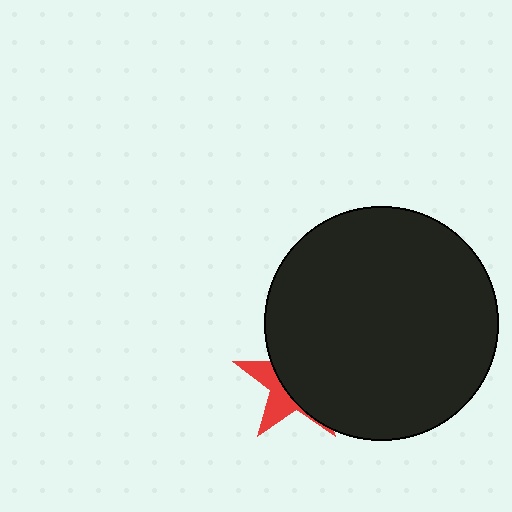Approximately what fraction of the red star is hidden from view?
Roughly 66% of the red star is hidden behind the black circle.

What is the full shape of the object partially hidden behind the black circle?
The partially hidden object is a red star.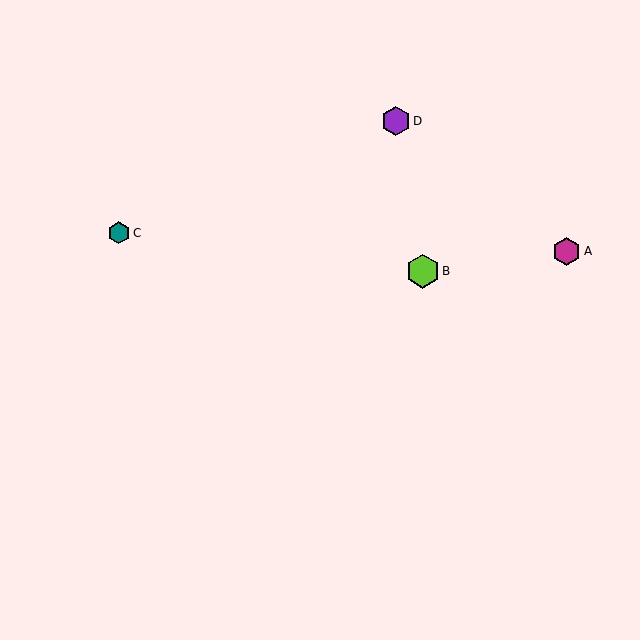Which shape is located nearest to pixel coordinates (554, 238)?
The magenta hexagon (labeled A) at (567, 251) is nearest to that location.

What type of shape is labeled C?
Shape C is a teal hexagon.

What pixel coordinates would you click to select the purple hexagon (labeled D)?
Click at (396, 121) to select the purple hexagon D.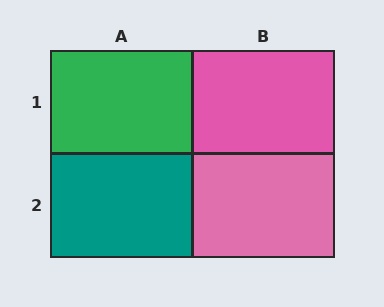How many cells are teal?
1 cell is teal.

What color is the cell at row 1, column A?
Green.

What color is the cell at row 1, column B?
Pink.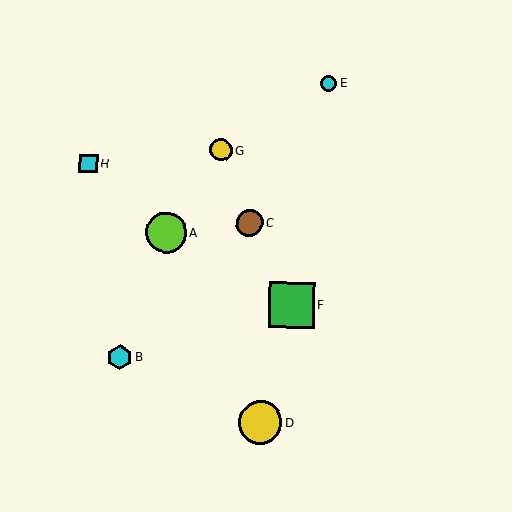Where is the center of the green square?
The center of the green square is at (291, 305).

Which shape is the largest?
The green square (labeled F) is the largest.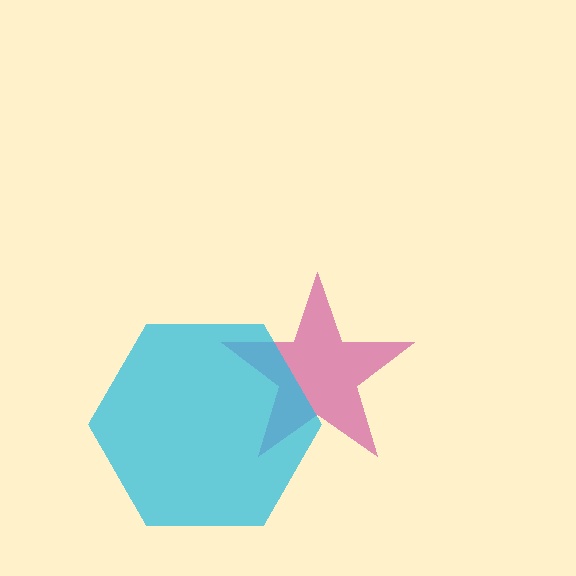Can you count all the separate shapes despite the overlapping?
Yes, there are 2 separate shapes.